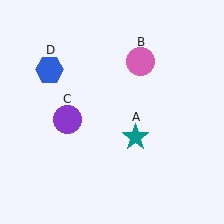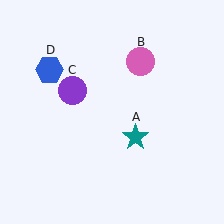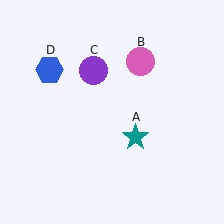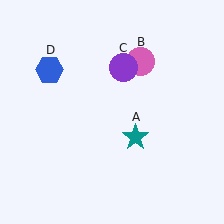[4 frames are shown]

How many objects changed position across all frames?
1 object changed position: purple circle (object C).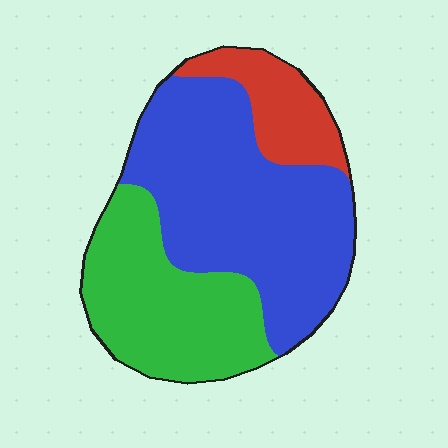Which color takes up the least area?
Red, at roughly 15%.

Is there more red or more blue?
Blue.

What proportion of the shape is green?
Green covers 33% of the shape.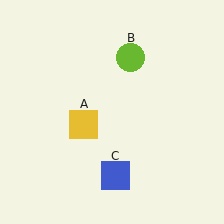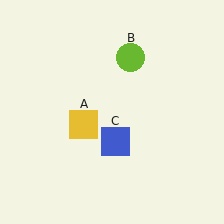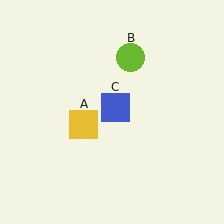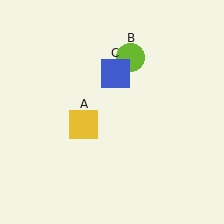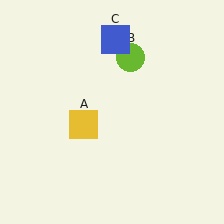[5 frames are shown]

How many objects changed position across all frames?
1 object changed position: blue square (object C).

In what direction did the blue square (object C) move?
The blue square (object C) moved up.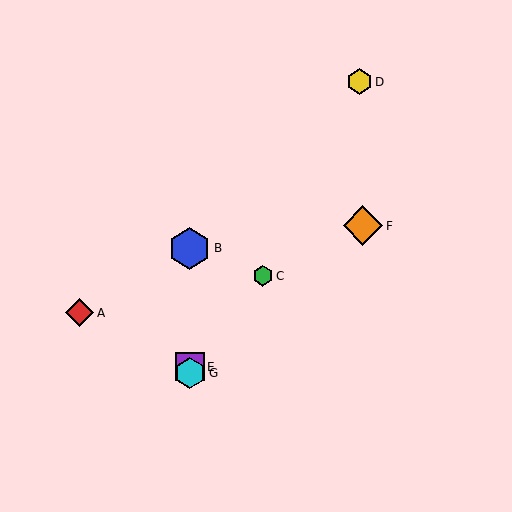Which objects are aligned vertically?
Objects B, E, G are aligned vertically.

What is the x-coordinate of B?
Object B is at x≈190.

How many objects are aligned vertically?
3 objects (B, E, G) are aligned vertically.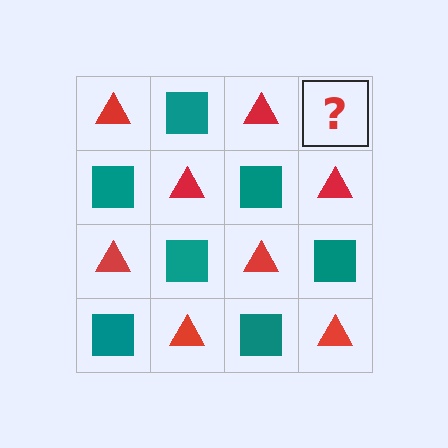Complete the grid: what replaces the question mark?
The question mark should be replaced with a teal square.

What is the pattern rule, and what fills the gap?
The rule is that it alternates red triangle and teal square in a checkerboard pattern. The gap should be filled with a teal square.